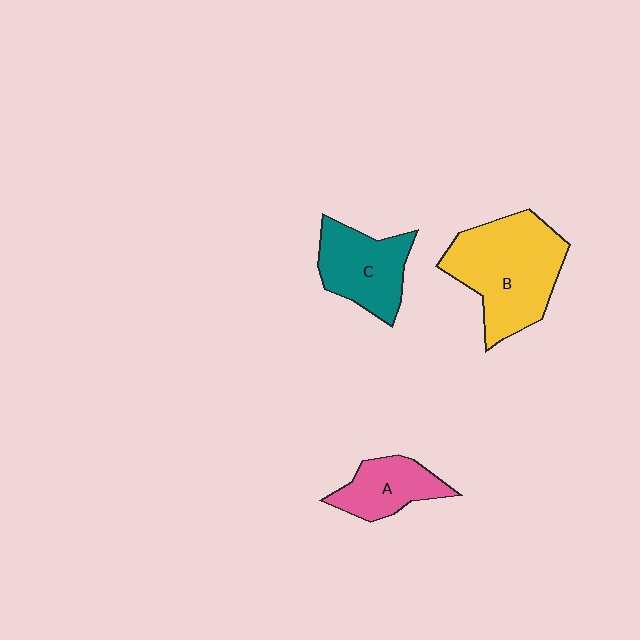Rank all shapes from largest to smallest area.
From largest to smallest: B (yellow), C (teal), A (pink).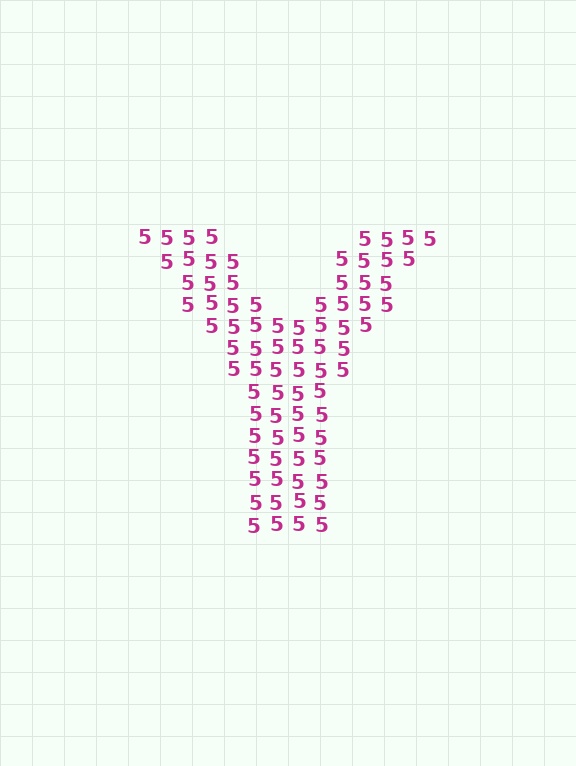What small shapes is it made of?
It is made of small digit 5's.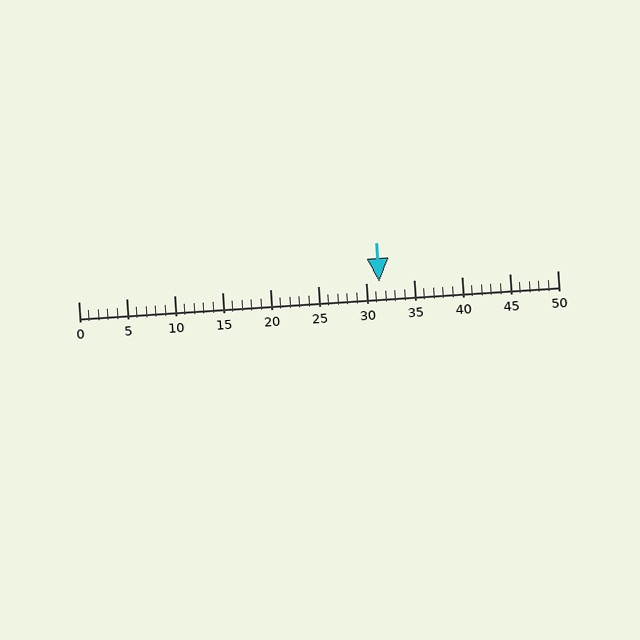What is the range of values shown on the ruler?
The ruler shows values from 0 to 50.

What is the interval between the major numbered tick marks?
The major tick marks are spaced 5 units apart.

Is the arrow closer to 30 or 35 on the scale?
The arrow is closer to 30.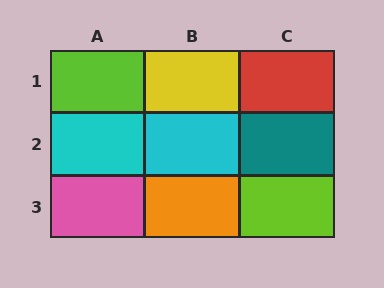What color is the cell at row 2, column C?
Teal.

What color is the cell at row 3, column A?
Pink.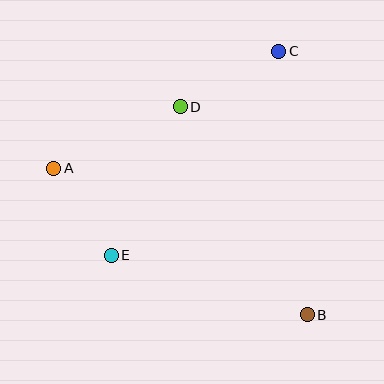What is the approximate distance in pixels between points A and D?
The distance between A and D is approximately 141 pixels.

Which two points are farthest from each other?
Points A and B are farthest from each other.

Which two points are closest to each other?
Points A and E are closest to each other.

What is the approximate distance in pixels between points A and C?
The distance between A and C is approximately 253 pixels.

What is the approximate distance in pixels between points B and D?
The distance between B and D is approximately 244 pixels.